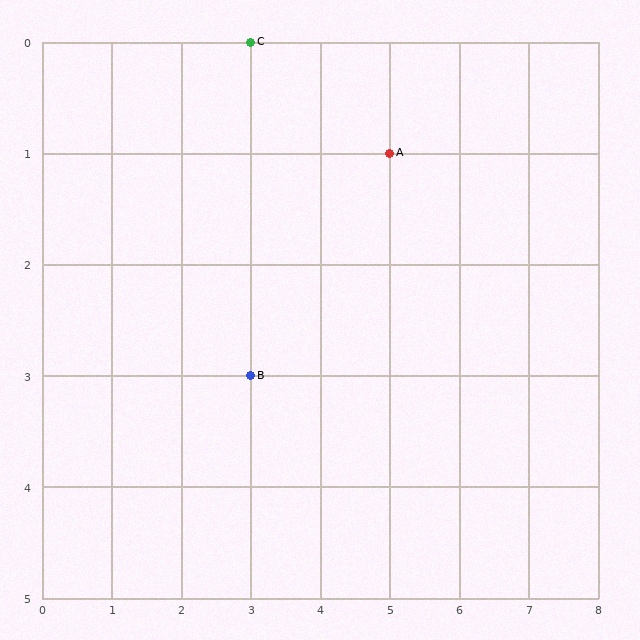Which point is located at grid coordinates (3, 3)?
Point B is at (3, 3).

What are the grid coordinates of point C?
Point C is at grid coordinates (3, 0).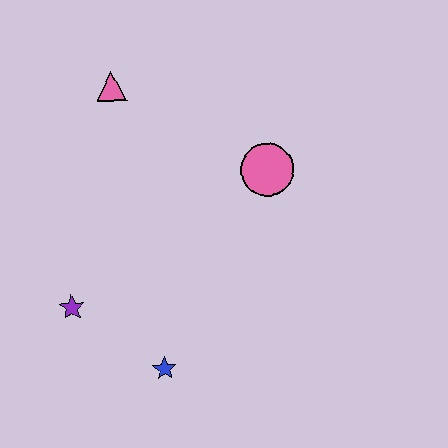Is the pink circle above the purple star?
Yes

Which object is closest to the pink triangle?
The pink circle is closest to the pink triangle.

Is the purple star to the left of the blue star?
Yes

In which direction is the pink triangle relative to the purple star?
The pink triangle is above the purple star.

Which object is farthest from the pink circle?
The purple star is farthest from the pink circle.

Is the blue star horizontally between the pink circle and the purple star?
Yes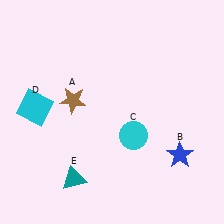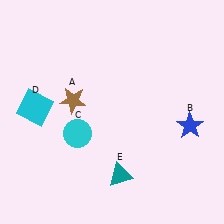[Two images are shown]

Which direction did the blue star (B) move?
The blue star (B) moved up.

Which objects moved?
The objects that moved are: the blue star (B), the cyan circle (C), the teal triangle (E).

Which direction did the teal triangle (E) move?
The teal triangle (E) moved right.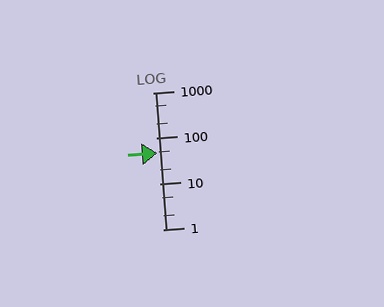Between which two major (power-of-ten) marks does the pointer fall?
The pointer is between 10 and 100.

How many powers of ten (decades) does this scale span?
The scale spans 3 decades, from 1 to 1000.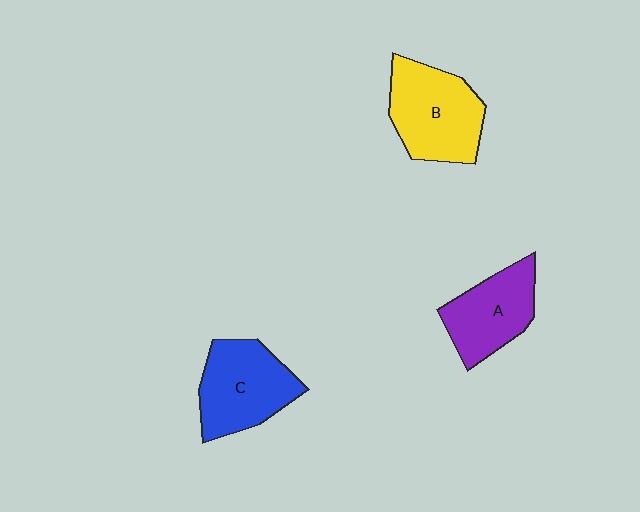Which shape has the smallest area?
Shape A (purple).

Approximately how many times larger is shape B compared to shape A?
Approximately 1.2 times.